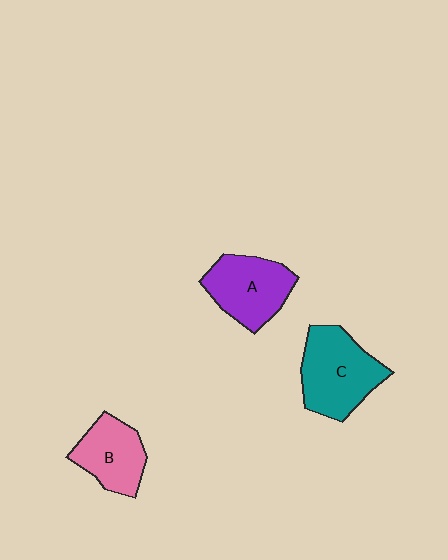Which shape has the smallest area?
Shape B (pink).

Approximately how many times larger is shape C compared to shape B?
Approximately 1.4 times.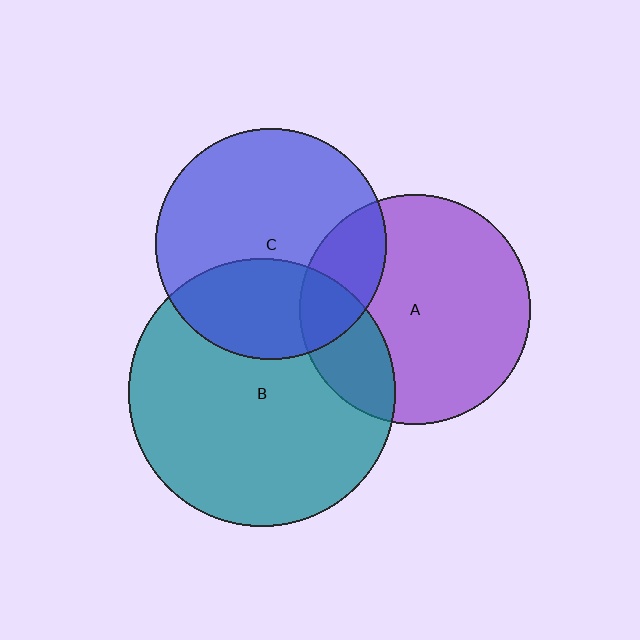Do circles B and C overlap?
Yes.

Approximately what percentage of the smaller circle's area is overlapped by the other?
Approximately 35%.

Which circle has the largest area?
Circle B (teal).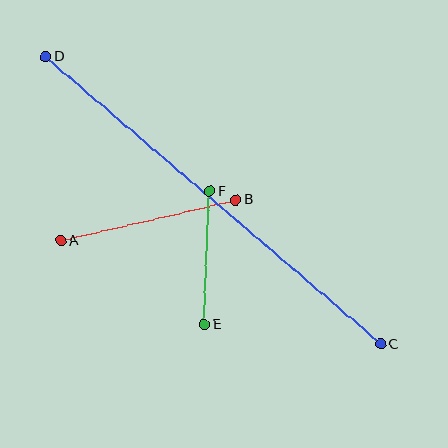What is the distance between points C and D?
The distance is approximately 442 pixels.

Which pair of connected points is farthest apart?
Points C and D are farthest apart.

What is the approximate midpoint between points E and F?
The midpoint is at approximately (207, 258) pixels.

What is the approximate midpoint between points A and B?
The midpoint is at approximately (148, 220) pixels.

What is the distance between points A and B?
The distance is approximately 180 pixels.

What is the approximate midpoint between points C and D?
The midpoint is at approximately (213, 200) pixels.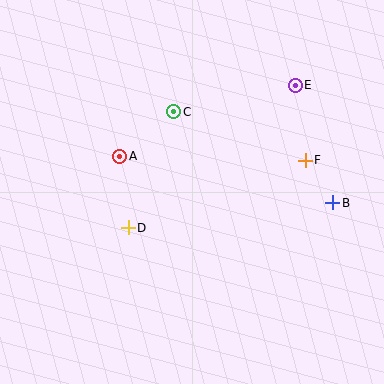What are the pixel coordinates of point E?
Point E is at (295, 85).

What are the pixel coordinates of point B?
Point B is at (333, 203).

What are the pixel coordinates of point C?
Point C is at (174, 112).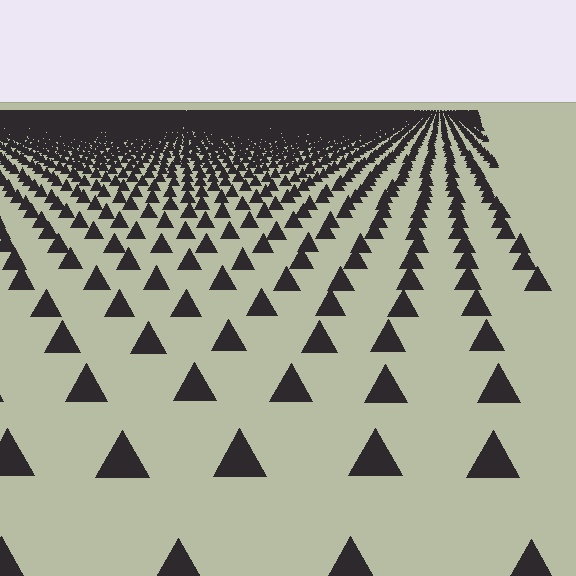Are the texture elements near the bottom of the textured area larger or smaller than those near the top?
Larger. Near the bottom, elements are closer to the viewer and appear at a bigger on-screen size.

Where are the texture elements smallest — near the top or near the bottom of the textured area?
Near the top.